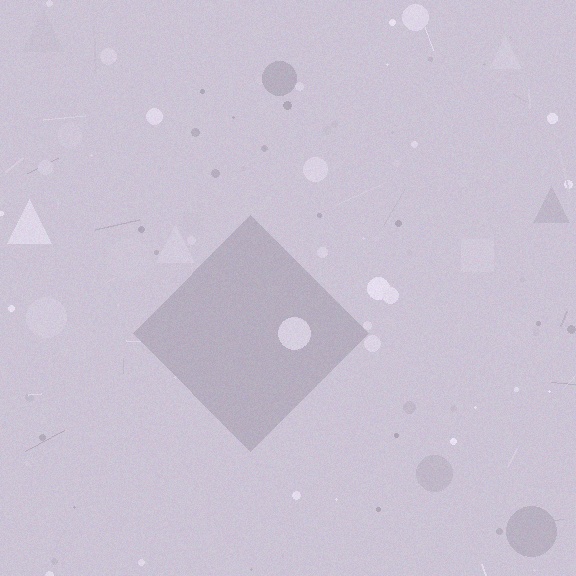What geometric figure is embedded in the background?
A diamond is embedded in the background.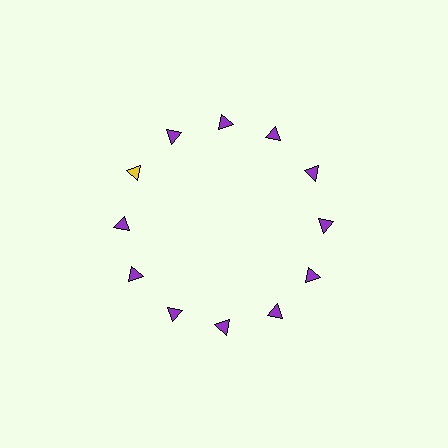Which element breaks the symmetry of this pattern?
The yellow triangle at roughly the 10 o'clock position breaks the symmetry. All other shapes are purple triangles.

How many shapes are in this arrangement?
There are 12 shapes arranged in a ring pattern.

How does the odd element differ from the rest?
It has a different color: yellow instead of purple.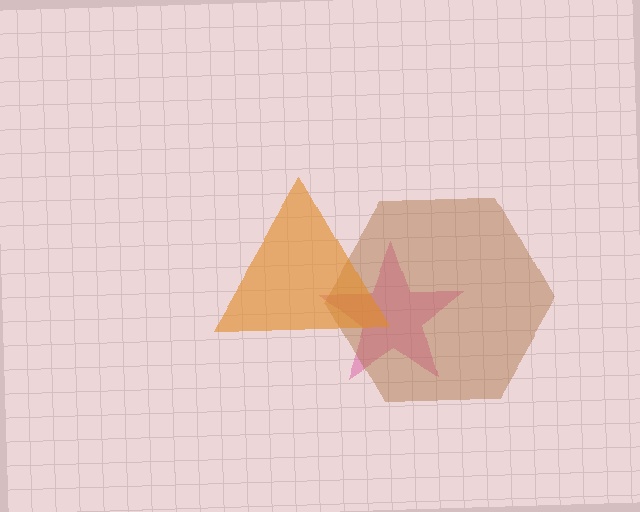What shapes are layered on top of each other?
The layered shapes are: a pink star, a brown hexagon, an orange triangle.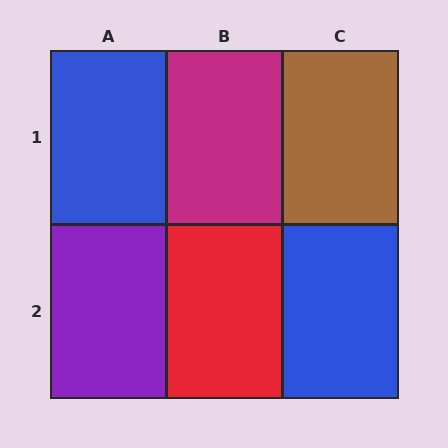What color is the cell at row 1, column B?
Magenta.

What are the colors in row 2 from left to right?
Purple, red, blue.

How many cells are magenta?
1 cell is magenta.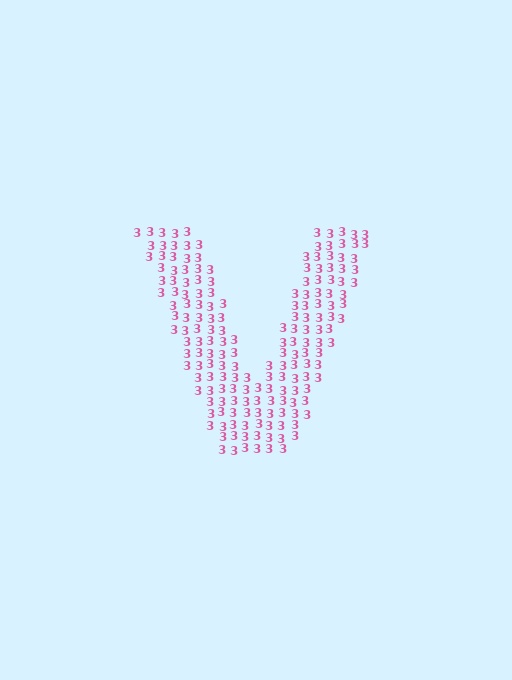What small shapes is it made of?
It is made of small digit 3's.